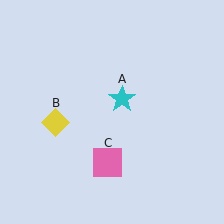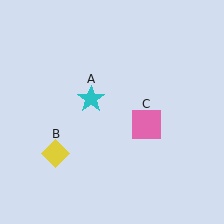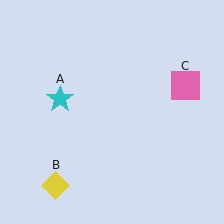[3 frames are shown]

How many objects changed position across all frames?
3 objects changed position: cyan star (object A), yellow diamond (object B), pink square (object C).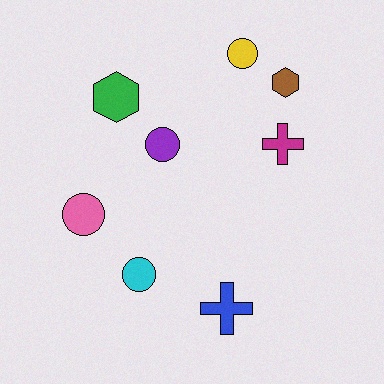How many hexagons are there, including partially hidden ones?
There are 2 hexagons.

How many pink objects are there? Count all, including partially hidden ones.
There is 1 pink object.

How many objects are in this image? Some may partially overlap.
There are 8 objects.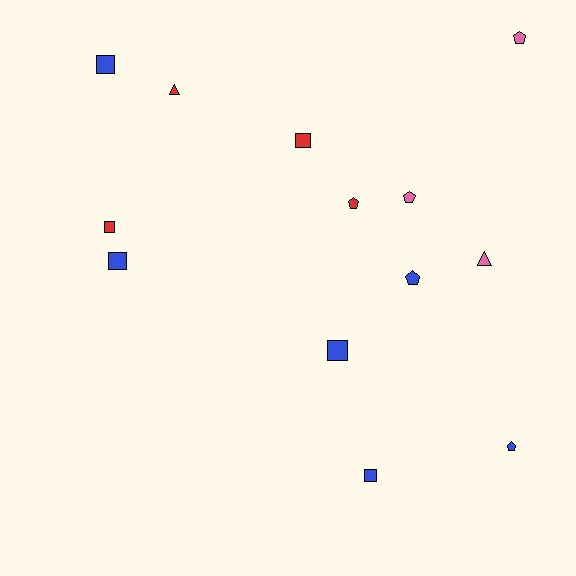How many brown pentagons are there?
There are no brown pentagons.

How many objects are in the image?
There are 13 objects.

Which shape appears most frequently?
Square, with 6 objects.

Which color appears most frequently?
Blue, with 6 objects.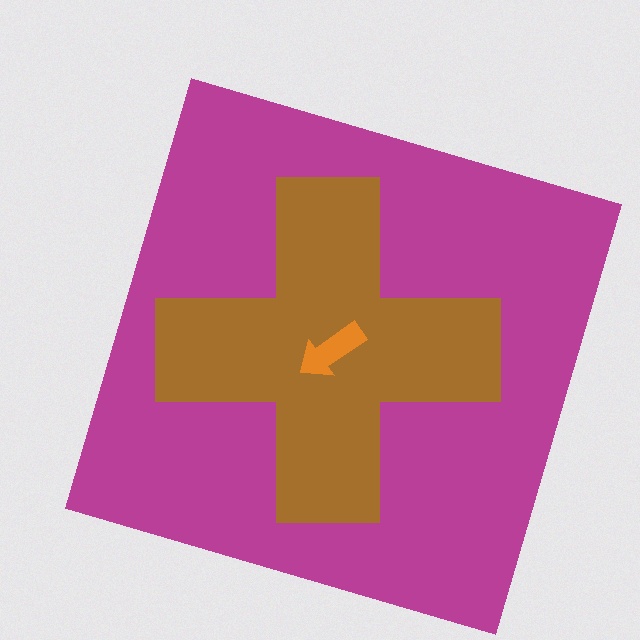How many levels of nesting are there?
3.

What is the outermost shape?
The magenta square.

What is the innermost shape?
The orange arrow.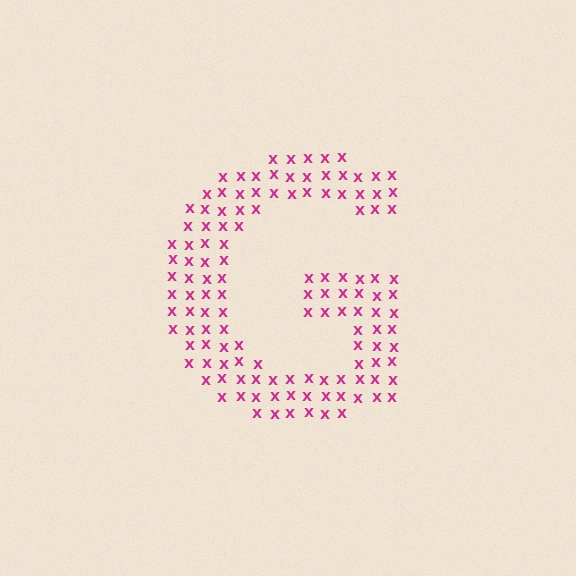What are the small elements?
The small elements are letter X's.